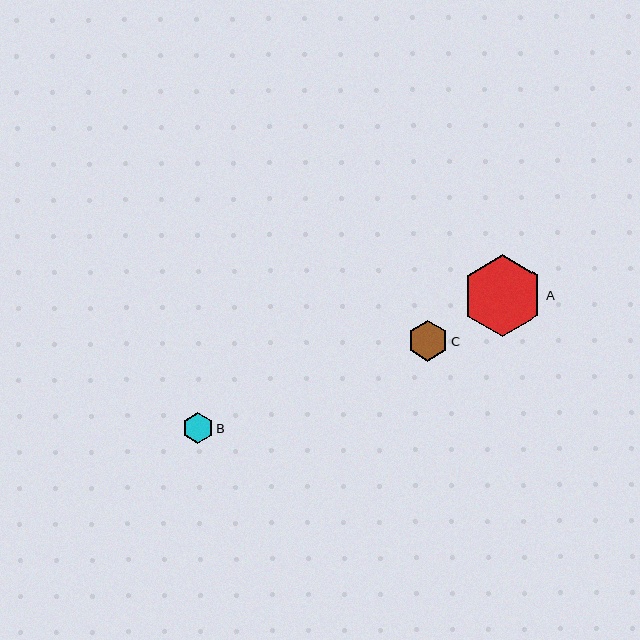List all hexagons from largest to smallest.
From largest to smallest: A, C, B.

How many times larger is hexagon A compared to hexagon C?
Hexagon A is approximately 2.0 times the size of hexagon C.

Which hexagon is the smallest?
Hexagon B is the smallest with a size of approximately 31 pixels.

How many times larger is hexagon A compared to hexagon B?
Hexagon A is approximately 2.6 times the size of hexagon B.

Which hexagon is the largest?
Hexagon A is the largest with a size of approximately 82 pixels.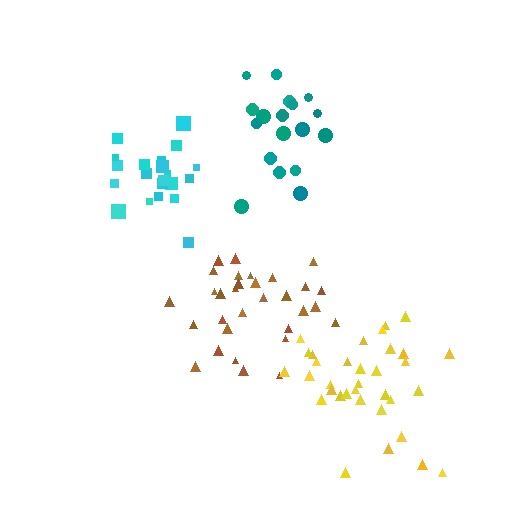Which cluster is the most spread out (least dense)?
Teal.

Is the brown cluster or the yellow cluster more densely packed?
Brown.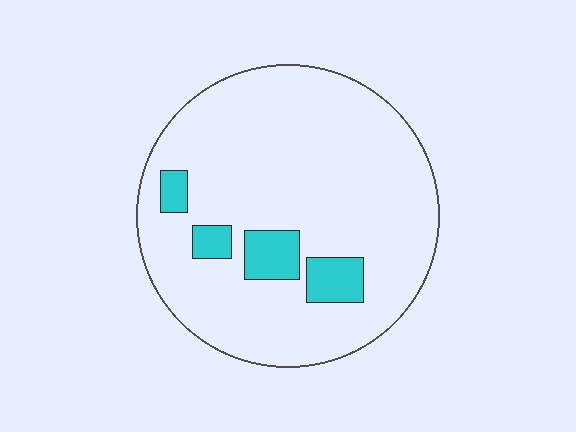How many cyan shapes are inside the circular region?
4.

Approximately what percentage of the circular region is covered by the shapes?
Approximately 10%.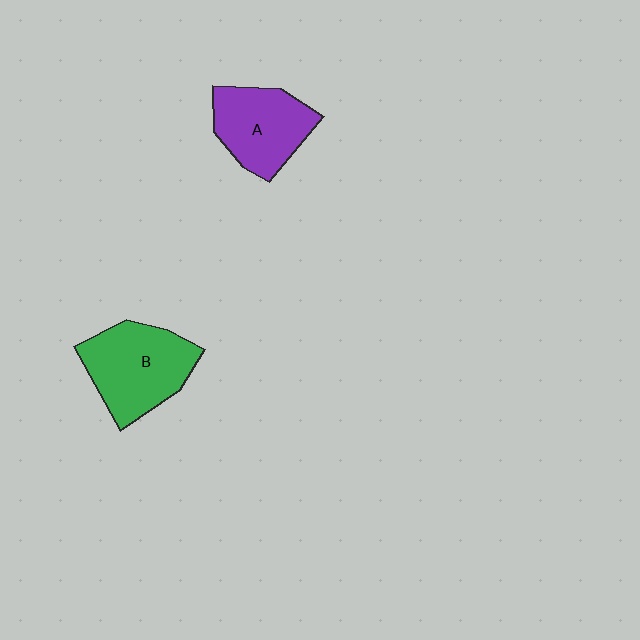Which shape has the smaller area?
Shape A (purple).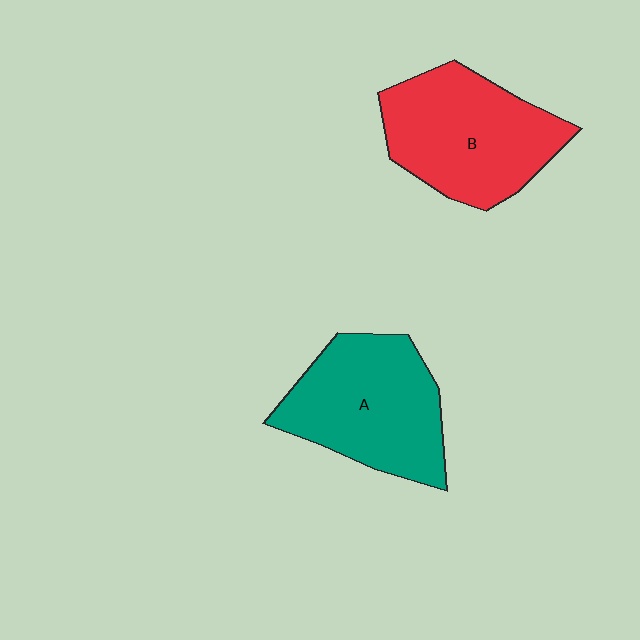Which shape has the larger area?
Shape B (red).